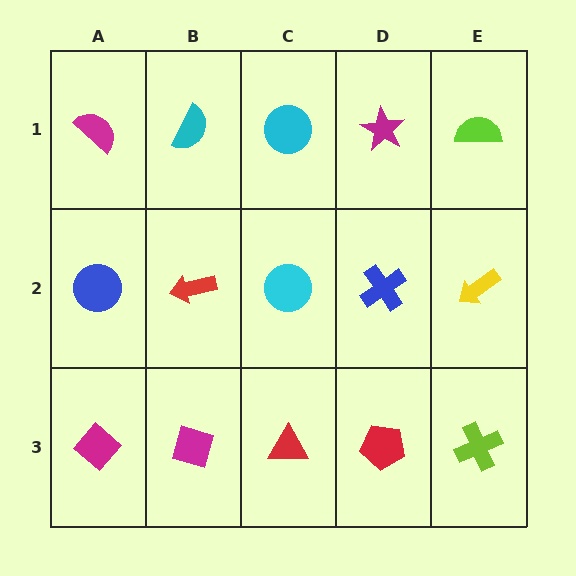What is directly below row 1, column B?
A red arrow.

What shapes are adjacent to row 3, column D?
A blue cross (row 2, column D), a red triangle (row 3, column C), a lime cross (row 3, column E).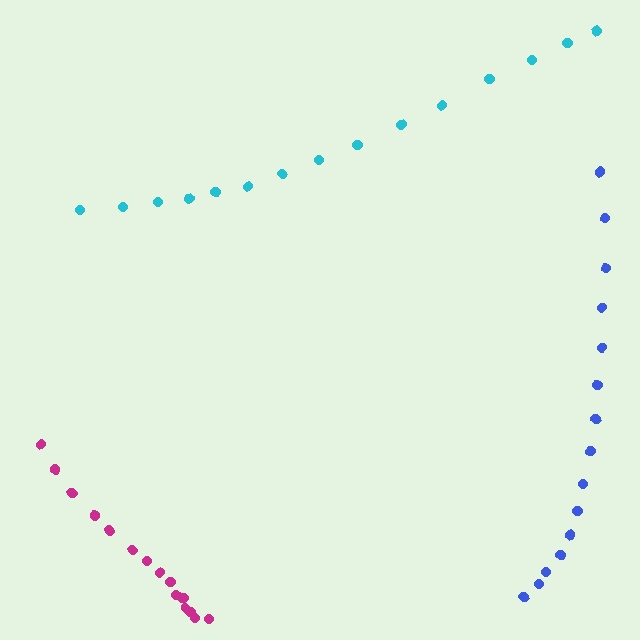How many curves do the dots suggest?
There are 3 distinct paths.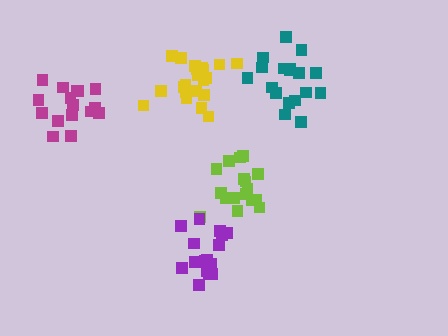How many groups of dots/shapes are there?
There are 5 groups.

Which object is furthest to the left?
The magenta cluster is leftmost.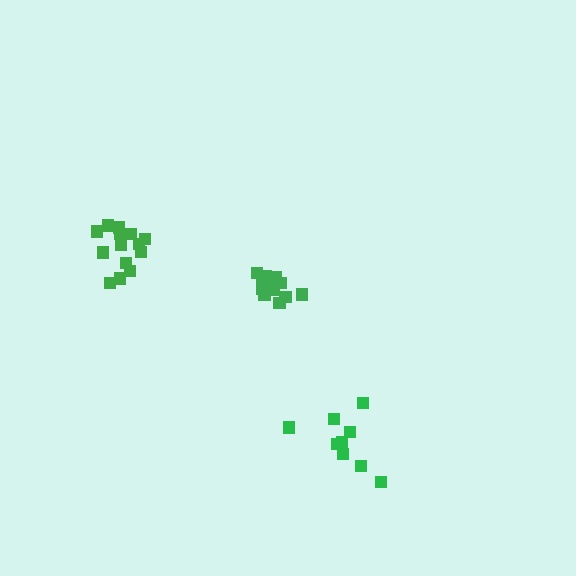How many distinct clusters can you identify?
There are 3 distinct clusters.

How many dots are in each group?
Group 1: 12 dots, Group 2: 9 dots, Group 3: 14 dots (35 total).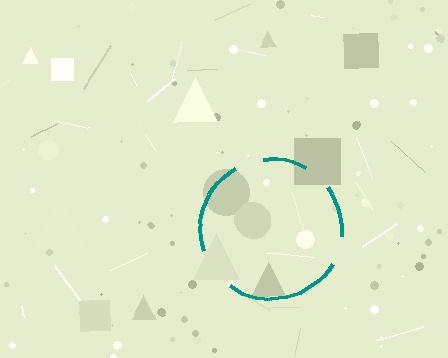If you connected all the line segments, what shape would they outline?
They would outline a circle.